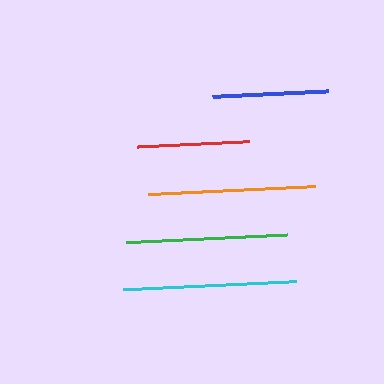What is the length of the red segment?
The red segment is approximately 112 pixels long.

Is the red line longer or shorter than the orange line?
The orange line is longer than the red line.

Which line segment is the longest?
The cyan line is the longest at approximately 173 pixels.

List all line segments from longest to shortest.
From longest to shortest: cyan, orange, green, blue, red.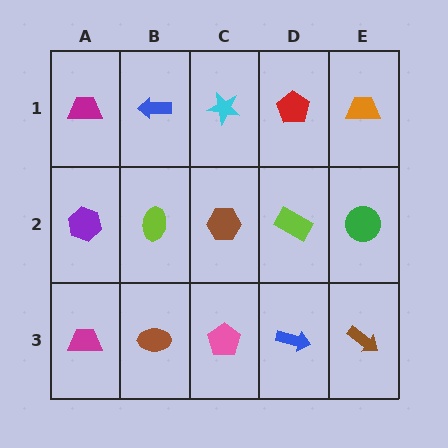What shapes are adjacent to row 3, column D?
A lime rectangle (row 2, column D), a pink pentagon (row 3, column C), a brown arrow (row 3, column E).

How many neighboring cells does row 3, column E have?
2.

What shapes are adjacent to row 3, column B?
A lime ellipse (row 2, column B), a magenta trapezoid (row 3, column A), a pink pentagon (row 3, column C).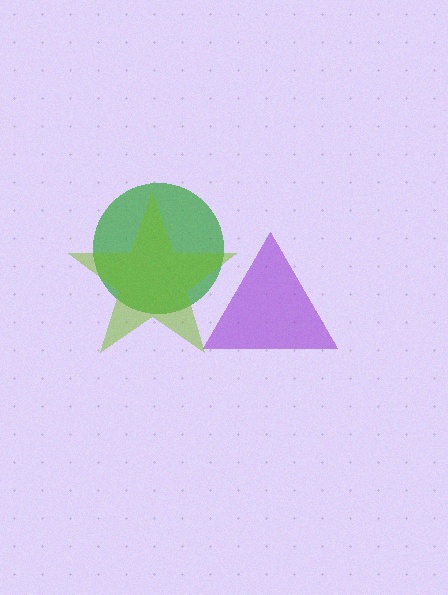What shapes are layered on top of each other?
The layered shapes are: a green circle, a purple triangle, a lime star.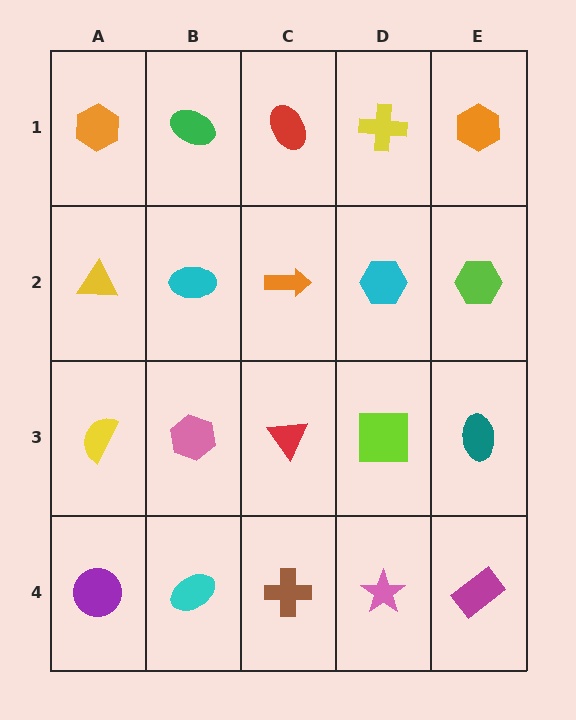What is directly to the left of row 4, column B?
A purple circle.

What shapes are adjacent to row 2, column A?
An orange hexagon (row 1, column A), a yellow semicircle (row 3, column A), a cyan ellipse (row 2, column B).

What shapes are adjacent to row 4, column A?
A yellow semicircle (row 3, column A), a cyan ellipse (row 4, column B).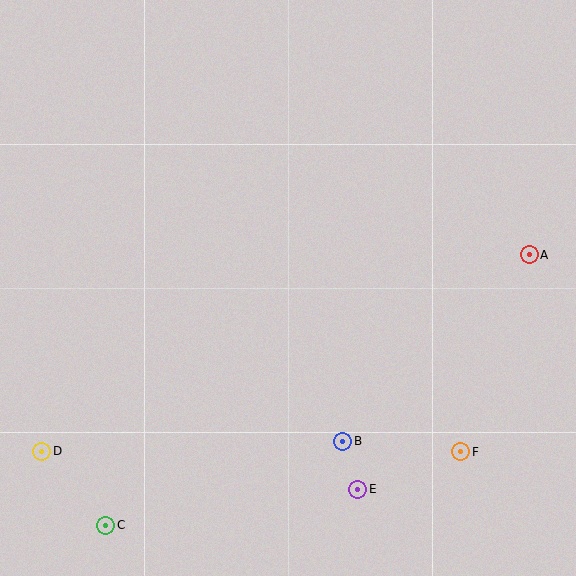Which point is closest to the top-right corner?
Point A is closest to the top-right corner.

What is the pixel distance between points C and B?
The distance between C and B is 251 pixels.